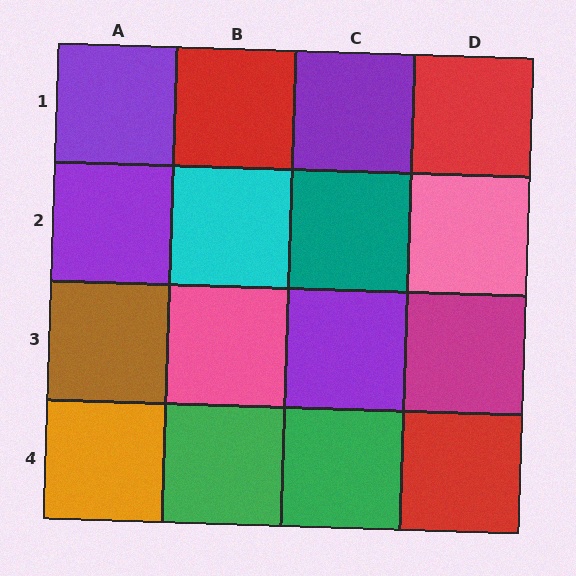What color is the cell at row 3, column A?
Brown.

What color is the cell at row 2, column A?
Purple.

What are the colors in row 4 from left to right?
Orange, green, green, red.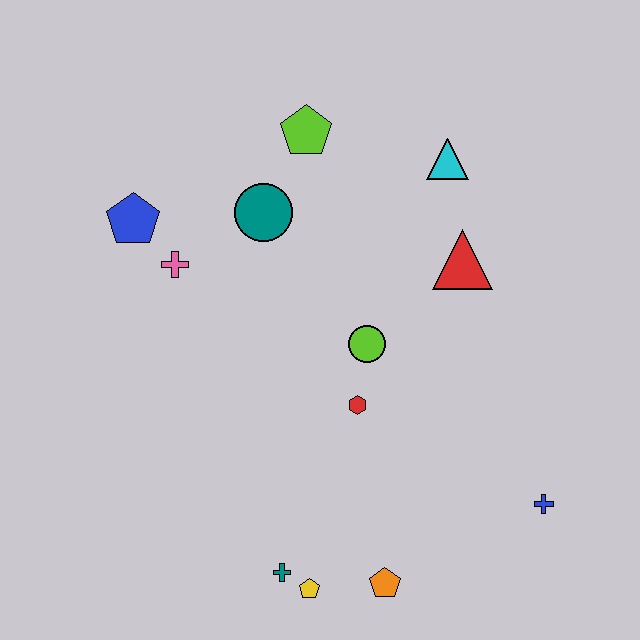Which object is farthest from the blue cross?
The blue pentagon is farthest from the blue cross.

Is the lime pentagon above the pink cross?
Yes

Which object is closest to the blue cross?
The orange pentagon is closest to the blue cross.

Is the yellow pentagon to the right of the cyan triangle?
No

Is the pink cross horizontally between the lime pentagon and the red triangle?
No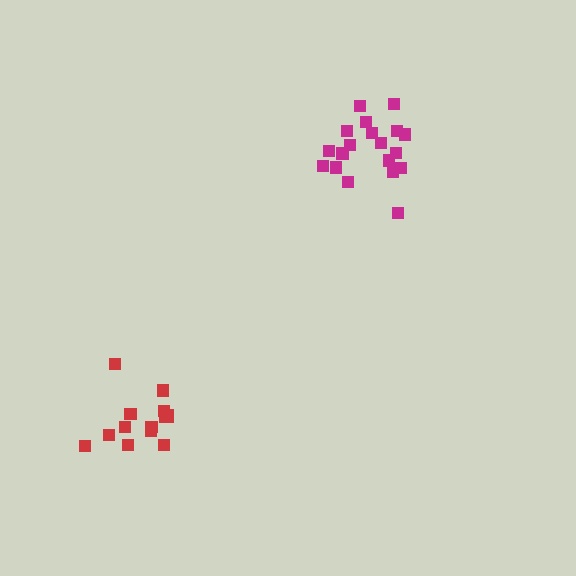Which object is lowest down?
The red cluster is bottommost.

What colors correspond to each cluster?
The clusters are colored: magenta, red.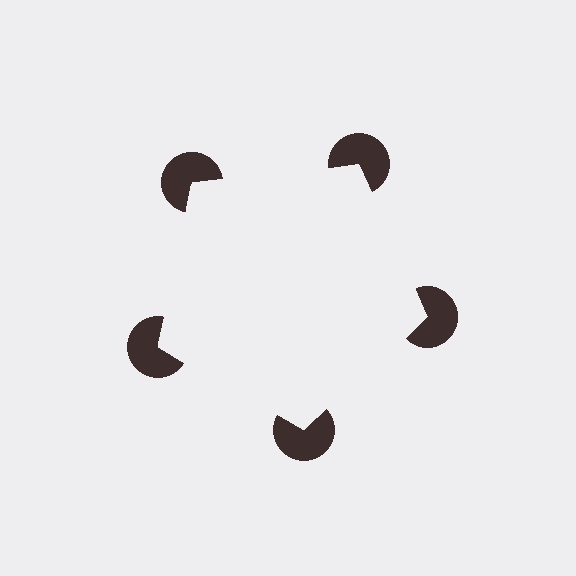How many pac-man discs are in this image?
There are 5 — one at each vertex of the illusory pentagon.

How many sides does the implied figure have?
5 sides.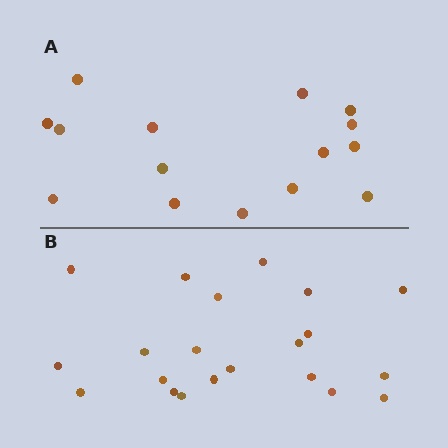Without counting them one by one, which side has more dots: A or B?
Region B (the bottom region) has more dots.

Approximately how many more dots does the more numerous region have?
Region B has about 6 more dots than region A.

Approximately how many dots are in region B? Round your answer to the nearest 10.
About 20 dots. (The exact count is 21, which rounds to 20.)